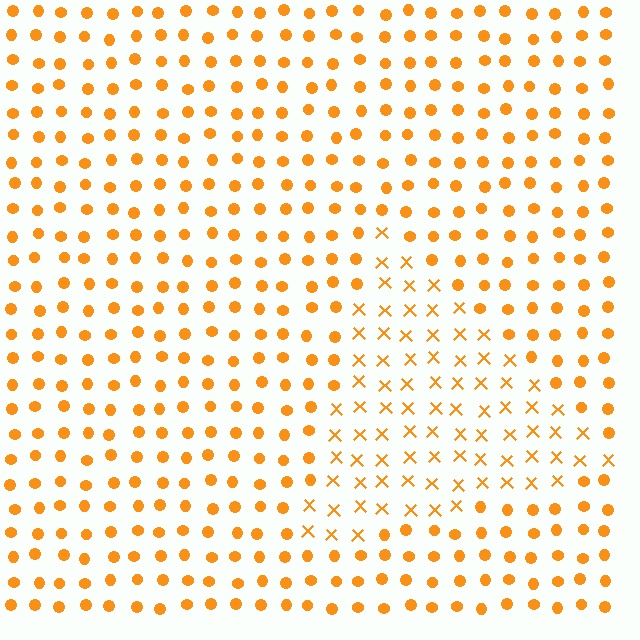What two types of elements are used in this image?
The image uses X marks inside the triangle region and circles outside it.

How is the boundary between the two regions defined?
The boundary is defined by a change in element shape: X marks inside vs. circles outside. All elements share the same color and spacing.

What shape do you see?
I see a triangle.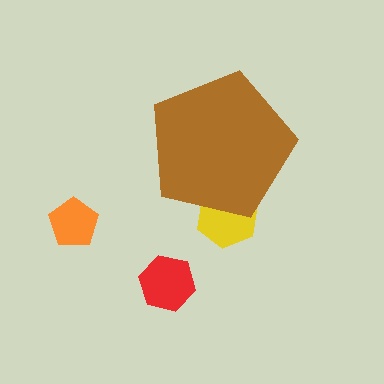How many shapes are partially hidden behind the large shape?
1 shape is partially hidden.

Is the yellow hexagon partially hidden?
Yes, the yellow hexagon is partially hidden behind the brown pentagon.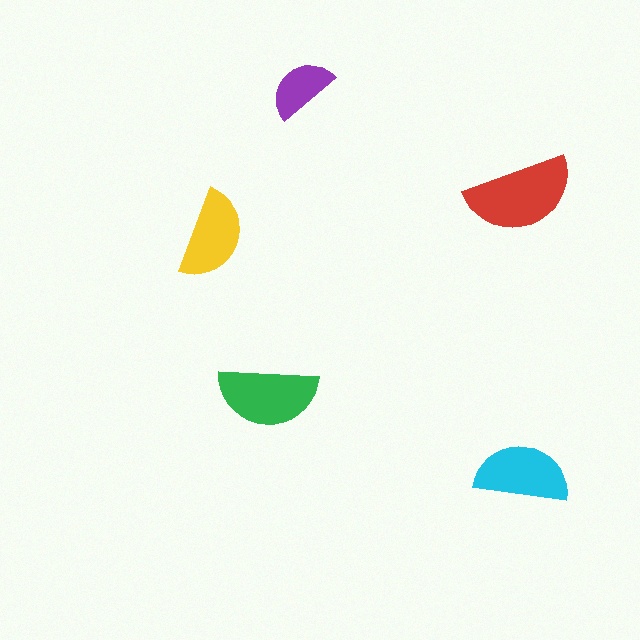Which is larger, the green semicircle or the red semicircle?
The red one.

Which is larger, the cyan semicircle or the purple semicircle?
The cyan one.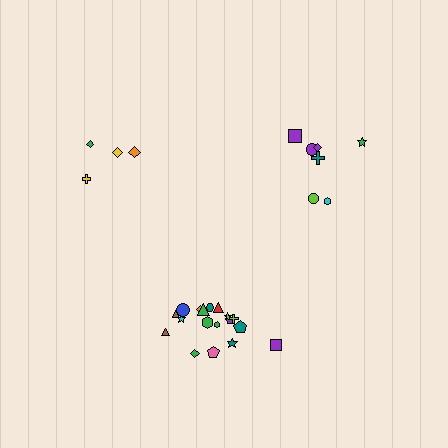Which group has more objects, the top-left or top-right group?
The top-right group.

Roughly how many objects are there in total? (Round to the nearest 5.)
Roughly 30 objects in total.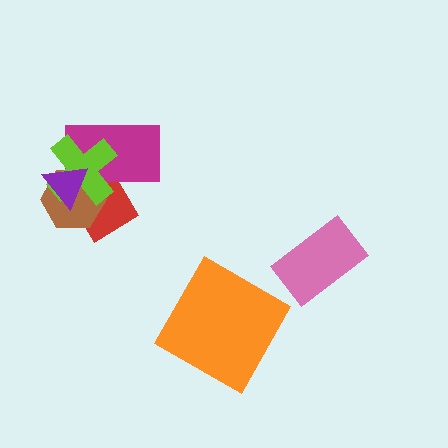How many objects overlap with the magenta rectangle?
4 objects overlap with the magenta rectangle.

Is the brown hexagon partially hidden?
Yes, it is partially covered by another shape.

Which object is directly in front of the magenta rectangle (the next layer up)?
The lime cross is directly in front of the magenta rectangle.